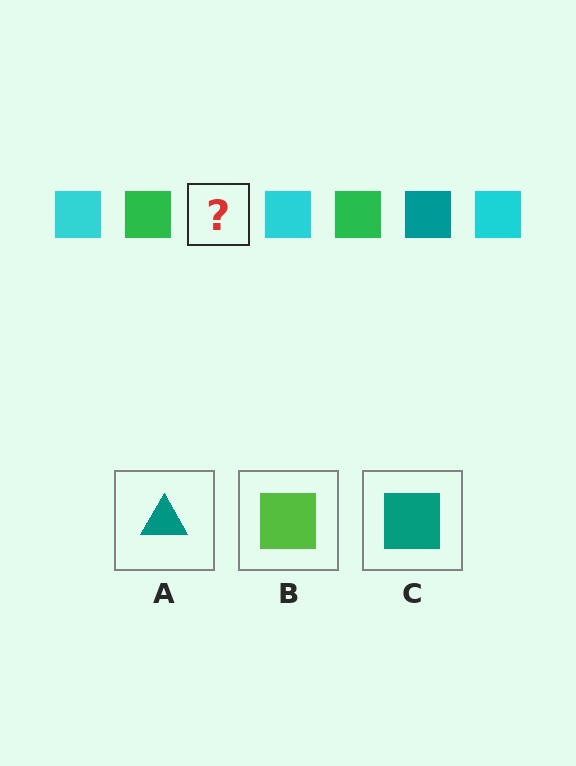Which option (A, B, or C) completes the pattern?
C.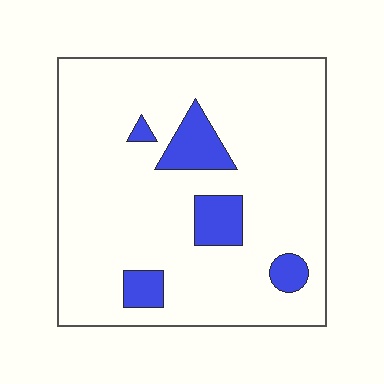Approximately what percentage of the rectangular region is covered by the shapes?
Approximately 10%.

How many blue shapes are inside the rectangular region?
5.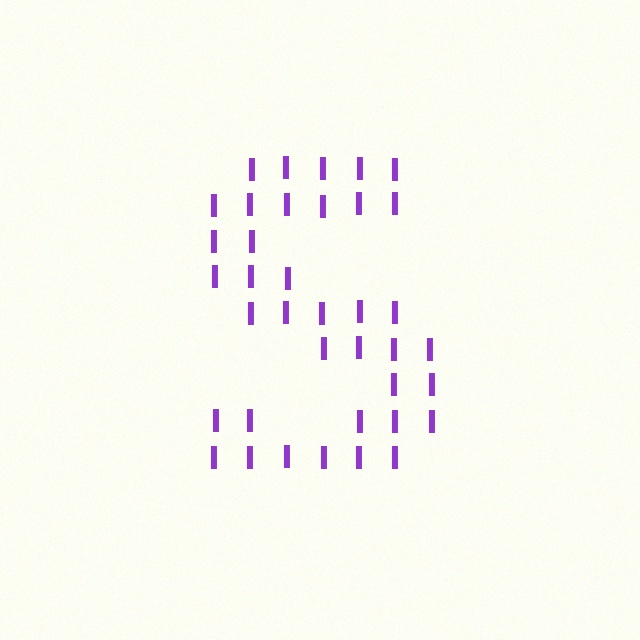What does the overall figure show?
The overall figure shows the letter S.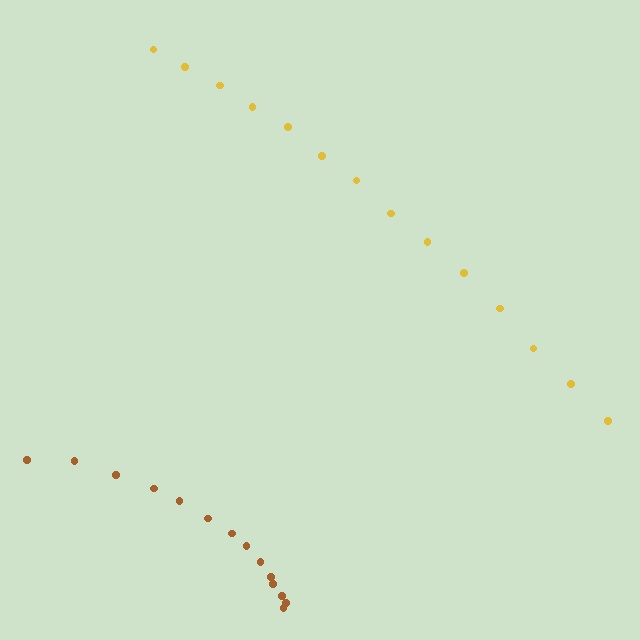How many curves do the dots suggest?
There are 2 distinct paths.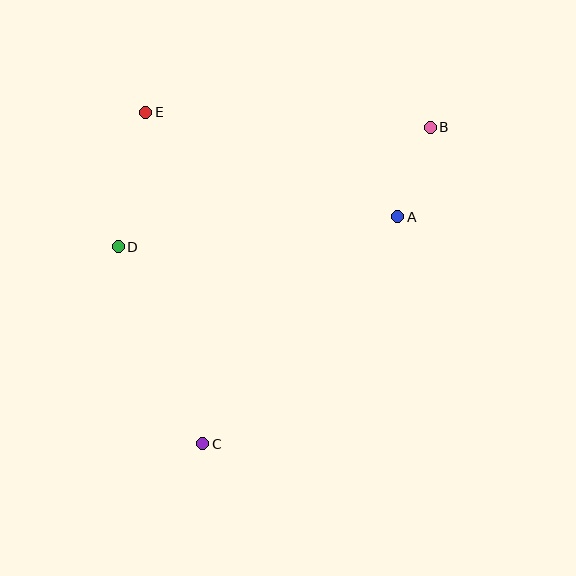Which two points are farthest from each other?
Points B and C are farthest from each other.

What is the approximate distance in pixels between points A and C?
The distance between A and C is approximately 299 pixels.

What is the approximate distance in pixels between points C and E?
The distance between C and E is approximately 336 pixels.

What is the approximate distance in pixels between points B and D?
The distance between B and D is approximately 334 pixels.